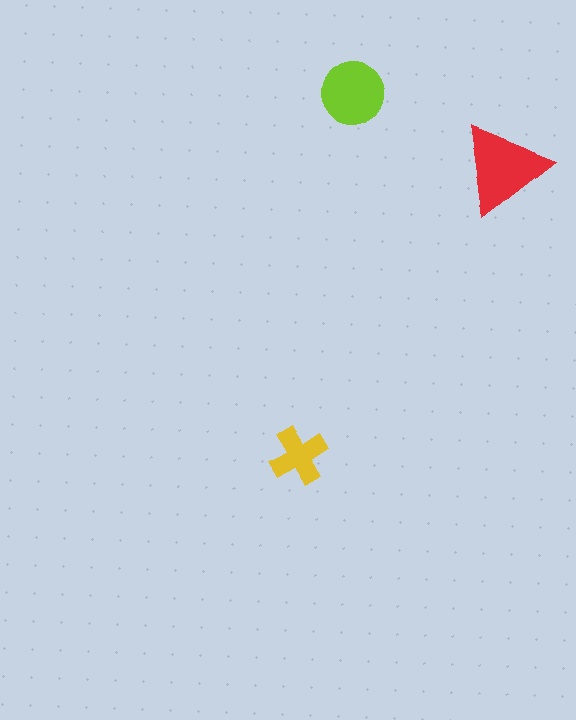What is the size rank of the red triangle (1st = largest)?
1st.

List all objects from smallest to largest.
The yellow cross, the lime circle, the red triangle.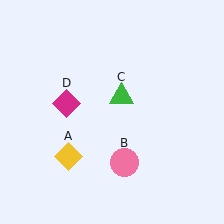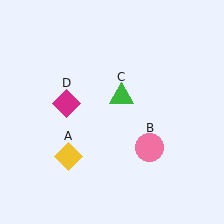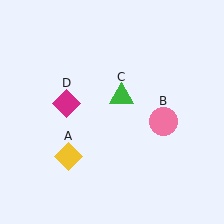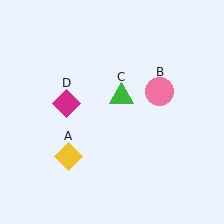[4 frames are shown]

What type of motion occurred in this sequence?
The pink circle (object B) rotated counterclockwise around the center of the scene.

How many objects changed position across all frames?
1 object changed position: pink circle (object B).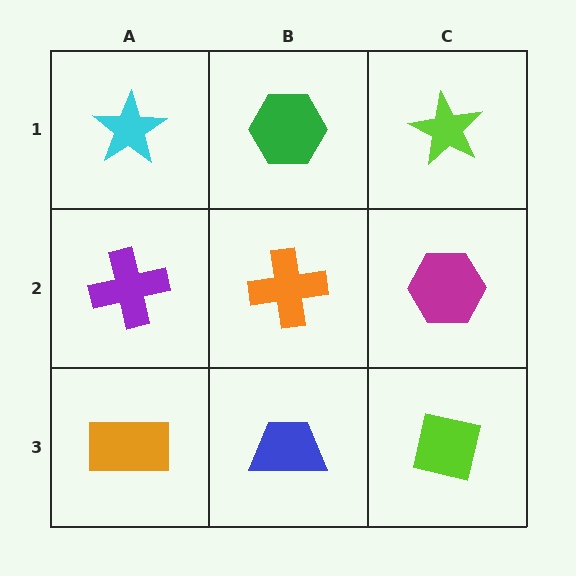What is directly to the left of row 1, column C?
A green hexagon.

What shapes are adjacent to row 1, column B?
An orange cross (row 2, column B), a cyan star (row 1, column A), a lime star (row 1, column C).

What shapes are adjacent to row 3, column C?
A magenta hexagon (row 2, column C), a blue trapezoid (row 3, column B).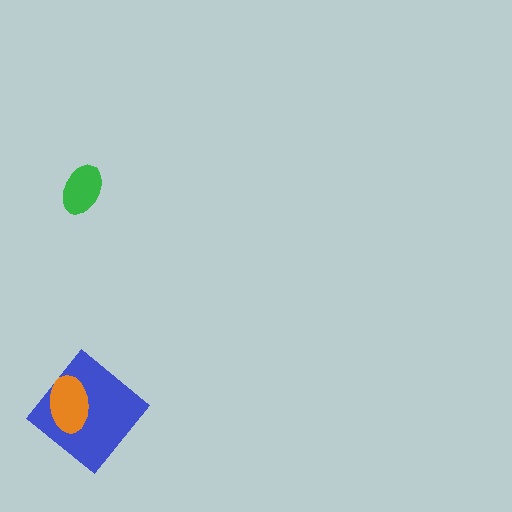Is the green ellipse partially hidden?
No, no other shape covers it.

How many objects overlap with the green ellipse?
0 objects overlap with the green ellipse.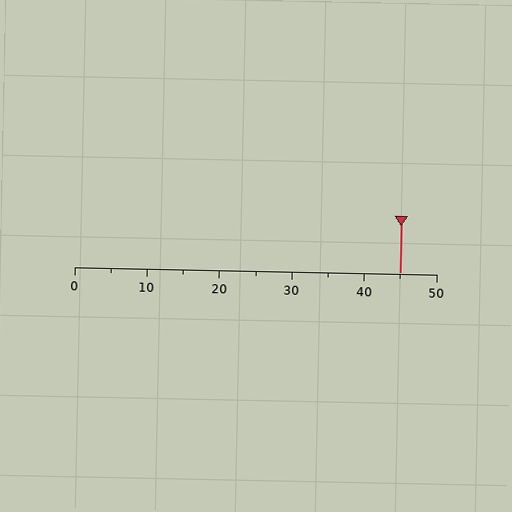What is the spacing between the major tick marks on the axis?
The major ticks are spaced 10 apart.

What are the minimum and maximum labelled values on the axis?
The axis runs from 0 to 50.